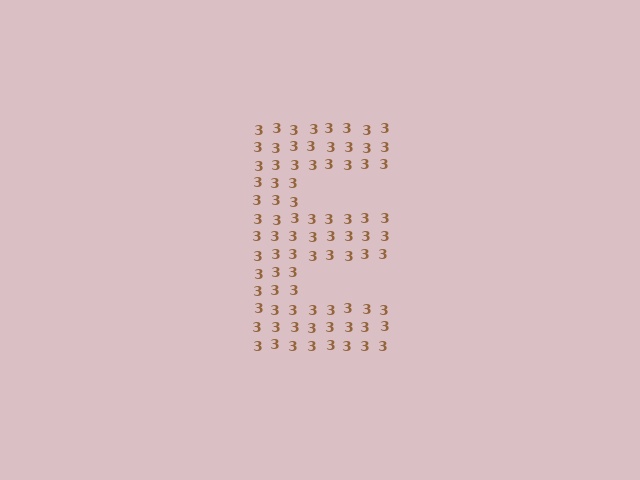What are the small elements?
The small elements are digit 3's.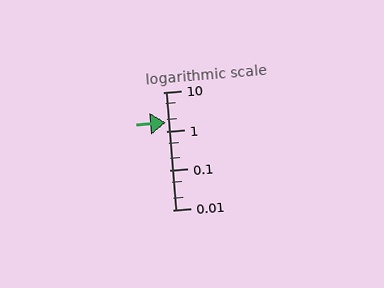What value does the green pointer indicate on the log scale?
The pointer indicates approximately 1.7.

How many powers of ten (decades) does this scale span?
The scale spans 3 decades, from 0.01 to 10.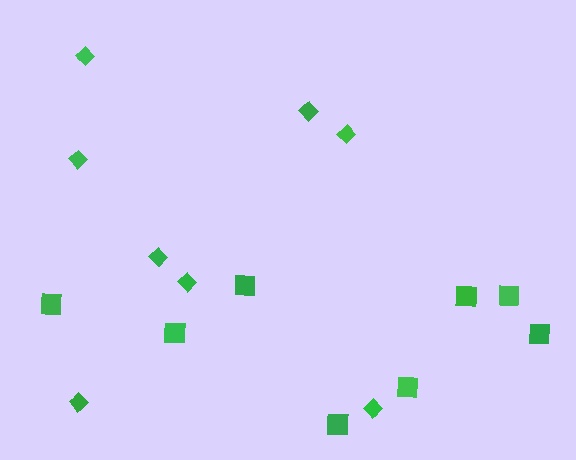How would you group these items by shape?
There are 2 groups: one group of diamonds (8) and one group of squares (8).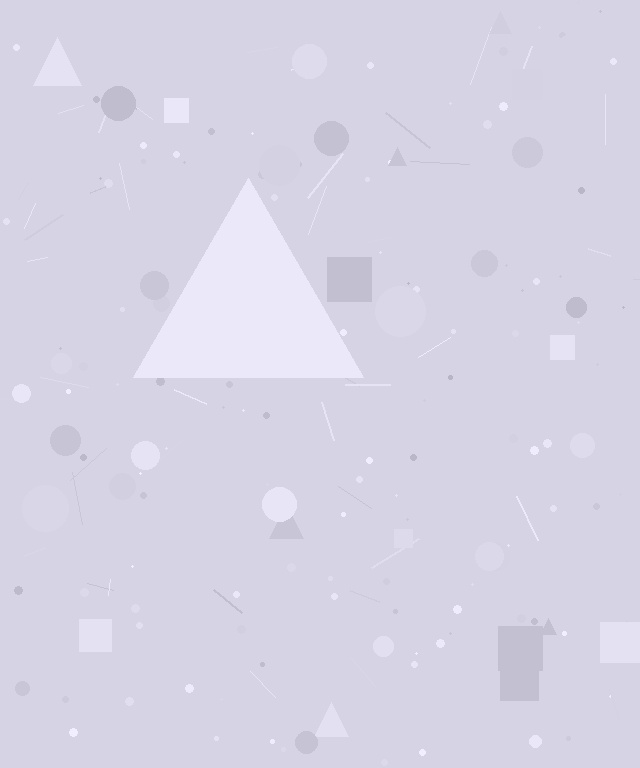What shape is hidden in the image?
A triangle is hidden in the image.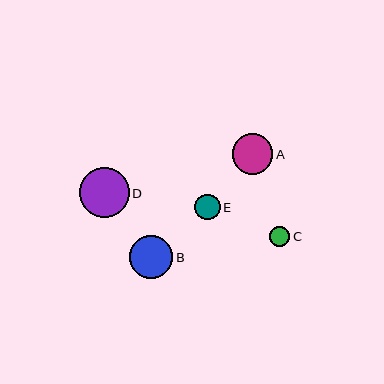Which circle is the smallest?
Circle C is the smallest with a size of approximately 20 pixels.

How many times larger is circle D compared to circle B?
Circle D is approximately 1.1 times the size of circle B.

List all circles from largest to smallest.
From largest to smallest: D, B, A, E, C.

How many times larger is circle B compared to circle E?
Circle B is approximately 1.7 times the size of circle E.